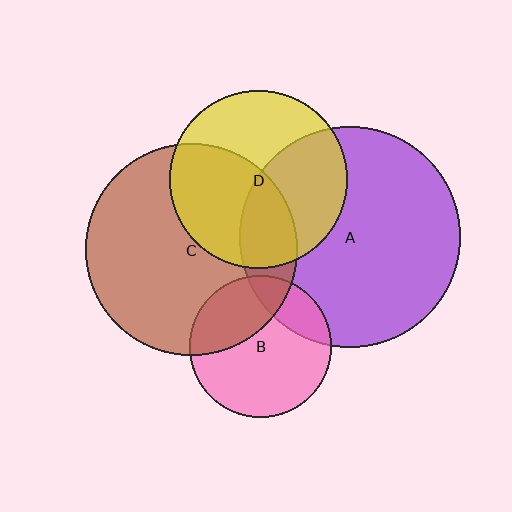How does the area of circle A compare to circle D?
Approximately 1.5 times.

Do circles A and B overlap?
Yes.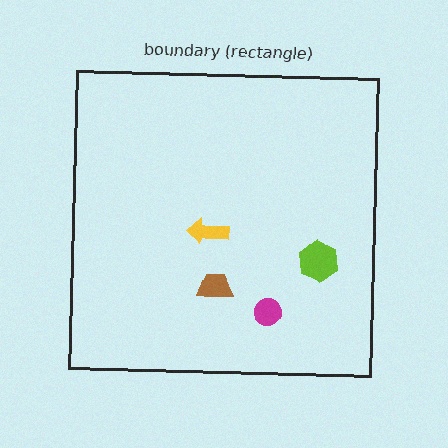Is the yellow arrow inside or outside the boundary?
Inside.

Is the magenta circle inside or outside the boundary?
Inside.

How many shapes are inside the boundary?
5 inside, 0 outside.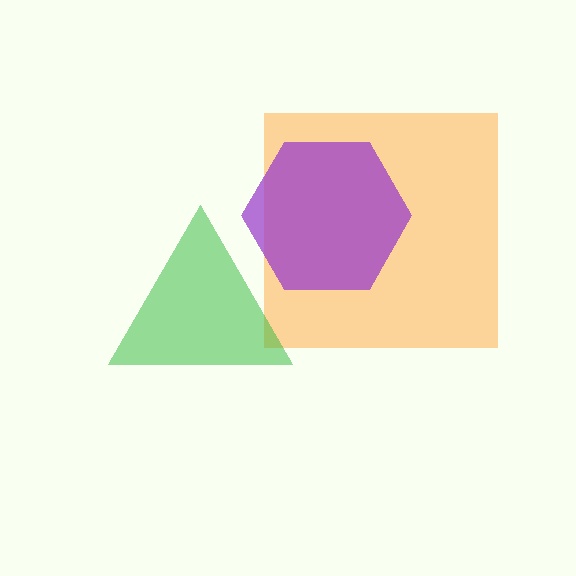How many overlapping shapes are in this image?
There are 3 overlapping shapes in the image.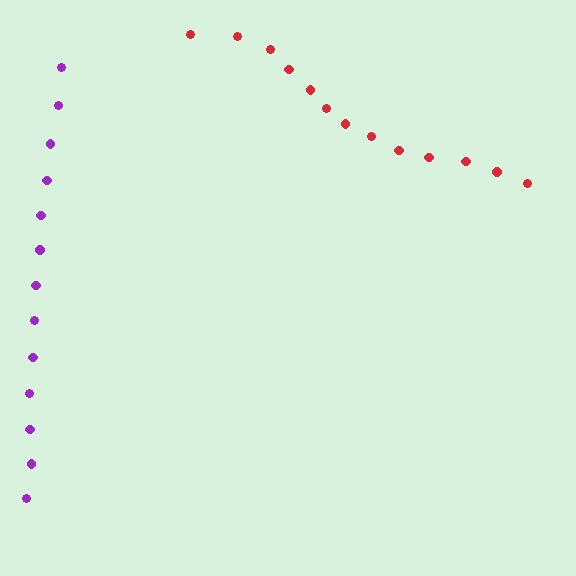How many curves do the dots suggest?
There are 2 distinct paths.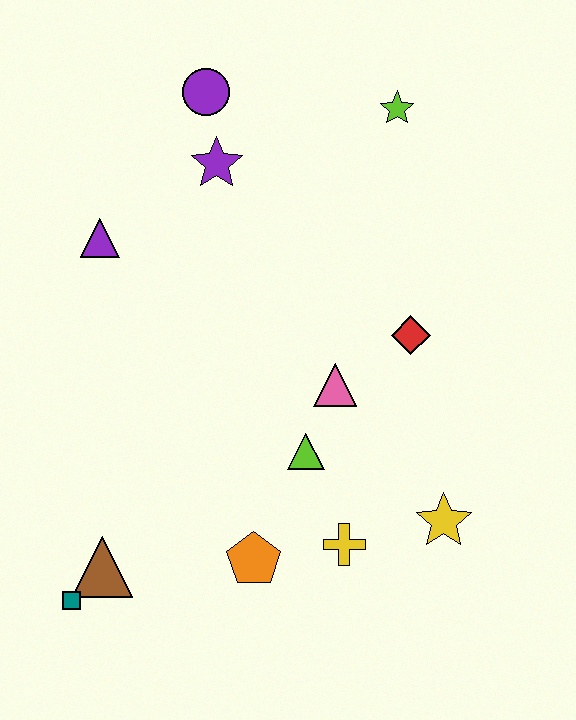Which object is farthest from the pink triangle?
The teal square is farthest from the pink triangle.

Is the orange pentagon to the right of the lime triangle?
No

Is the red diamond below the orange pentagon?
No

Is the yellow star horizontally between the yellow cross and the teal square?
No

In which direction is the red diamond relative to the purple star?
The red diamond is to the right of the purple star.